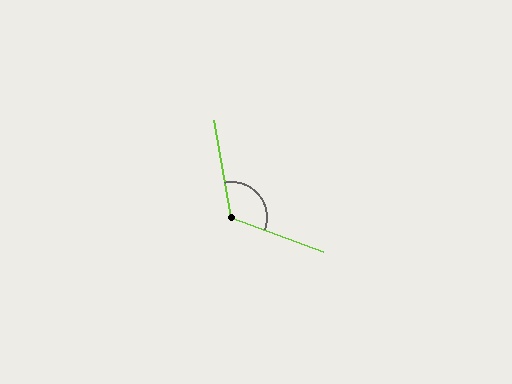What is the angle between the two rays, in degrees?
Approximately 121 degrees.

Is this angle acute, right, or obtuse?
It is obtuse.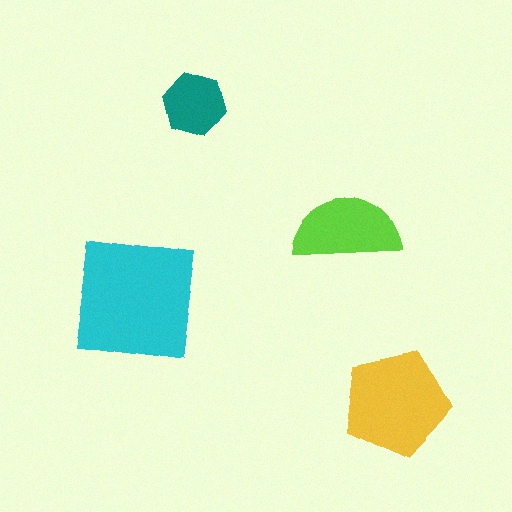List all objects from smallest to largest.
The teal hexagon, the lime semicircle, the yellow pentagon, the cyan square.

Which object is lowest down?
The yellow pentagon is bottommost.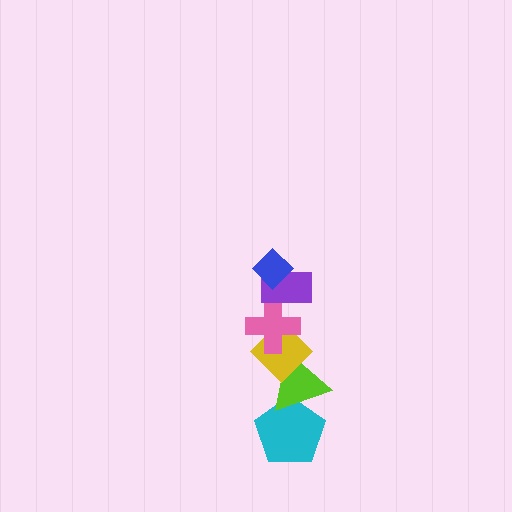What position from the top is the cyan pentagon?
The cyan pentagon is 6th from the top.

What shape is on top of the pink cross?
The purple rectangle is on top of the pink cross.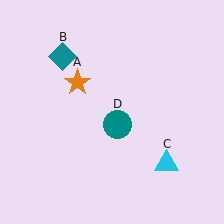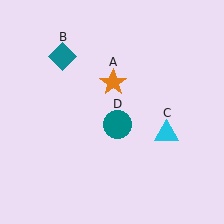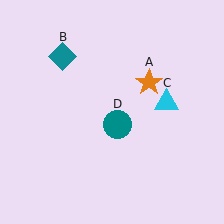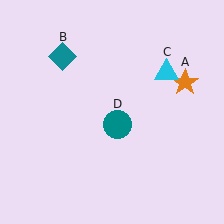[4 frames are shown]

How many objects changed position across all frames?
2 objects changed position: orange star (object A), cyan triangle (object C).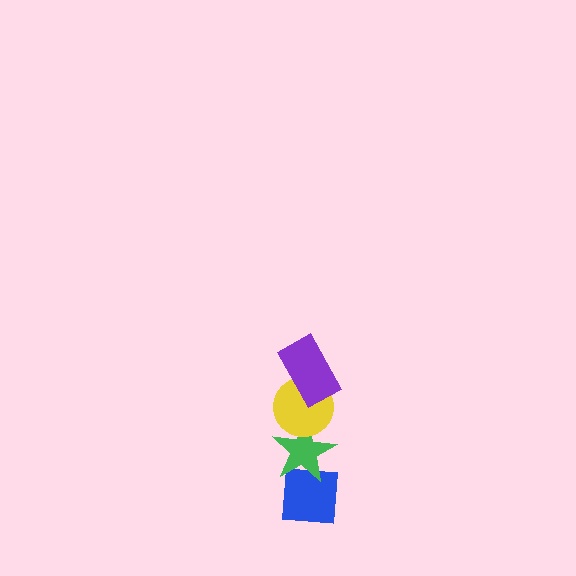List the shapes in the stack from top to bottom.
From top to bottom: the purple rectangle, the yellow circle, the green star, the blue square.